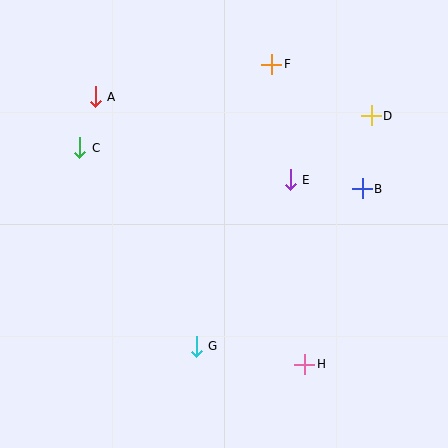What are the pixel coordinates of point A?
Point A is at (95, 97).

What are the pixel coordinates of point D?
Point D is at (371, 116).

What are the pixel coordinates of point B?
Point B is at (362, 189).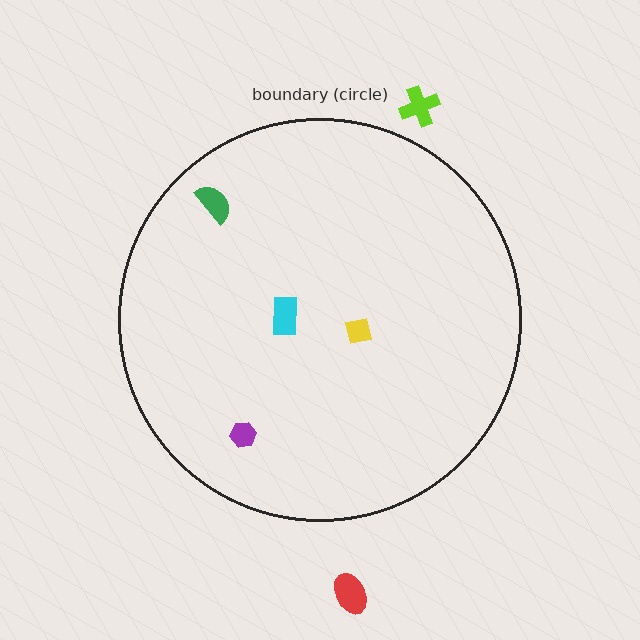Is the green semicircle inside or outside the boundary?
Inside.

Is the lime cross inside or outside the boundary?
Outside.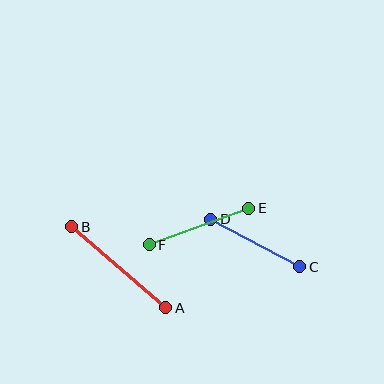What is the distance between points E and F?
The distance is approximately 106 pixels.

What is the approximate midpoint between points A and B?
The midpoint is at approximately (119, 267) pixels.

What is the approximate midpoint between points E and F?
The midpoint is at approximately (199, 226) pixels.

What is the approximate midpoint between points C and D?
The midpoint is at approximately (255, 243) pixels.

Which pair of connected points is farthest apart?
Points A and B are farthest apart.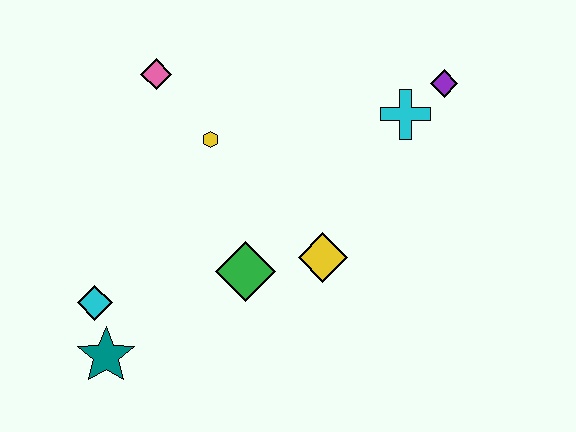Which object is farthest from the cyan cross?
The teal star is farthest from the cyan cross.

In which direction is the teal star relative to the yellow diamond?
The teal star is to the left of the yellow diamond.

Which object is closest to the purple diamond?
The cyan cross is closest to the purple diamond.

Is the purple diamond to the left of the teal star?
No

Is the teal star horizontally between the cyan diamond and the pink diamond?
Yes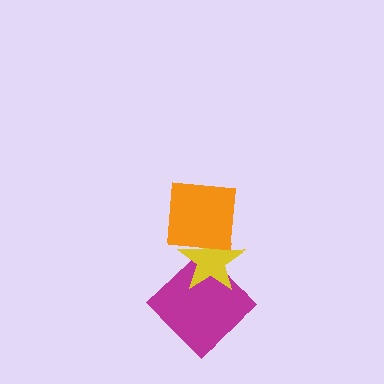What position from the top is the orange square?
The orange square is 1st from the top.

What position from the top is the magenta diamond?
The magenta diamond is 3rd from the top.